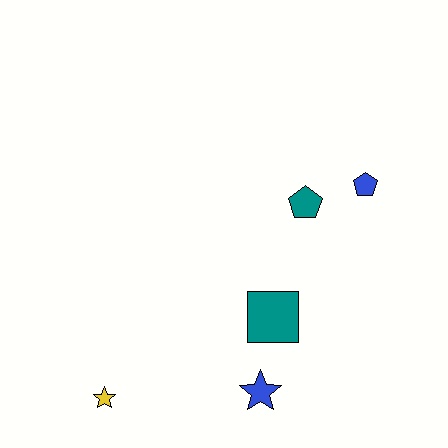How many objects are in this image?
There are 5 objects.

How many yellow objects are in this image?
There is 1 yellow object.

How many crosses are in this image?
There are no crosses.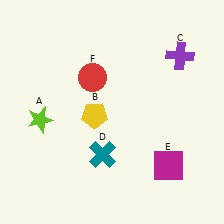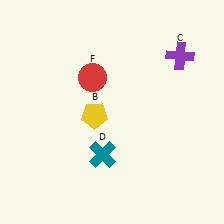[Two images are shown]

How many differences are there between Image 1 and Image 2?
There are 2 differences between the two images.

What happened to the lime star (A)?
The lime star (A) was removed in Image 2. It was in the bottom-left area of Image 1.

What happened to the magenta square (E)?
The magenta square (E) was removed in Image 2. It was in the bottom-right area of Image 1.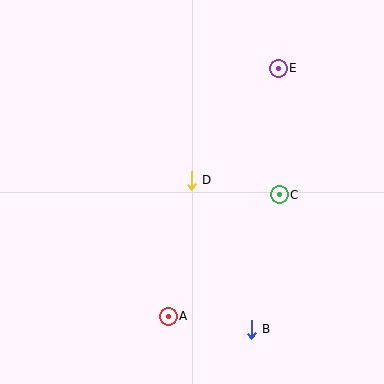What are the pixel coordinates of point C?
Point C is at (279, 195).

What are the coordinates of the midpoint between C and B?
The midpoint between C and B is at (265, 262).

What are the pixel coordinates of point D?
Point D is at (191, 180).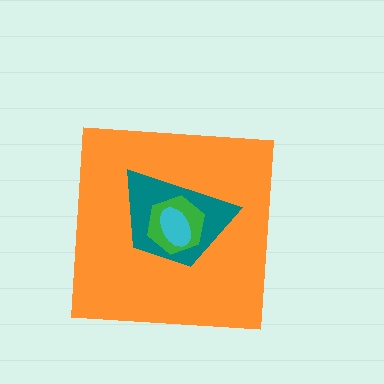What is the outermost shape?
The orange square.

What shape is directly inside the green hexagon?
The cyan ellipse.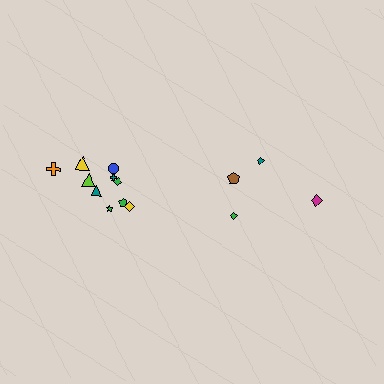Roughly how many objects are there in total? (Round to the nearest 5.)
Roughly 15 objects in total.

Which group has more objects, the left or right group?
The left group.